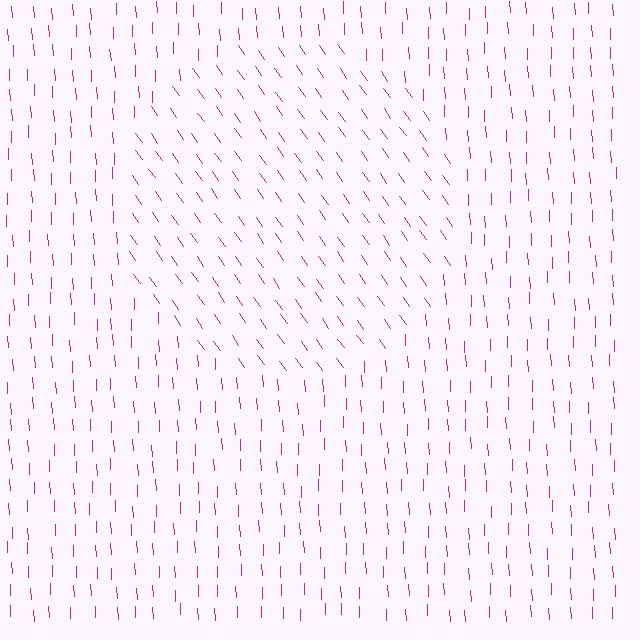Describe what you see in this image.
The image is filled with small magenta line segments. A circle region in the image has lines oriented differently from the surrounding lines, creating a visible texture boundary.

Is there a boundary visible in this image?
Yes, there is a texture boundary formed by a change in line orientation.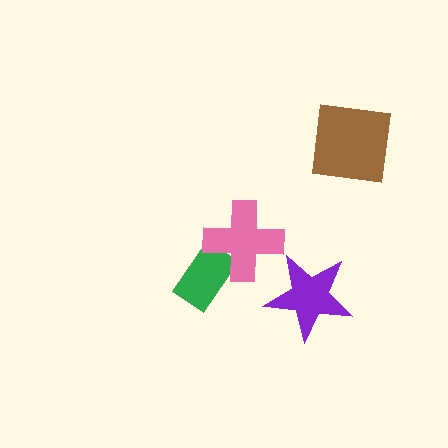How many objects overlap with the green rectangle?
1 object overlaps with the green rectangle.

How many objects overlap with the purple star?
0 objects overlap with the purple star.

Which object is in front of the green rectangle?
The pink cross is in front of the green rectangle.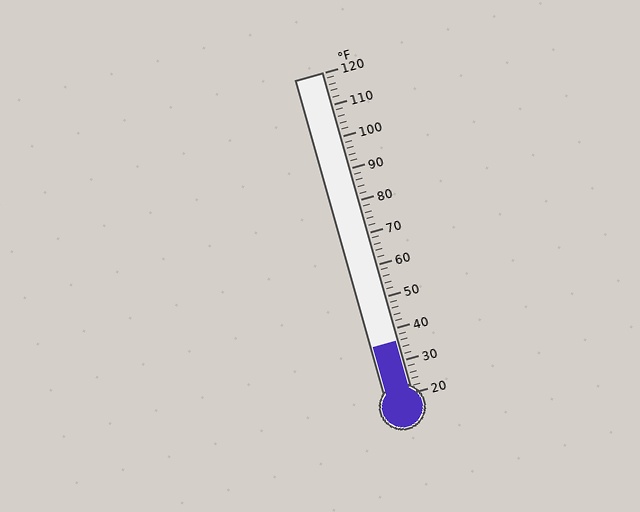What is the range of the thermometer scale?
The thermometer scale ranges from 20°F to 120°F.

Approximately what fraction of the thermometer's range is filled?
The thermometer is filled to approximately 15% of its range.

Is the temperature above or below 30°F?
The temperature is above 30°F.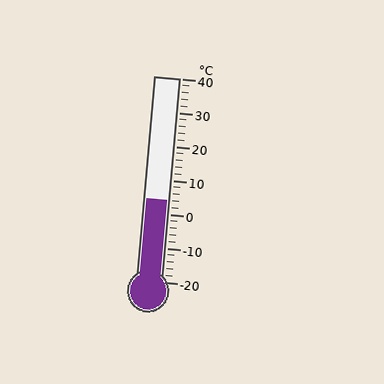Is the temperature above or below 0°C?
The temperature is above 0°C.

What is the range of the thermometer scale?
The thermometer scale ranges from -20°C to 40°C.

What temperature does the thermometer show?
The thermometer shows approximately 4°C.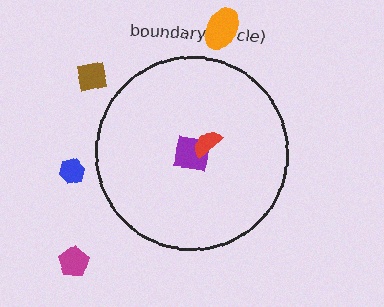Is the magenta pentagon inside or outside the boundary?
Outside.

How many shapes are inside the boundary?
2 inside, 4 outside.